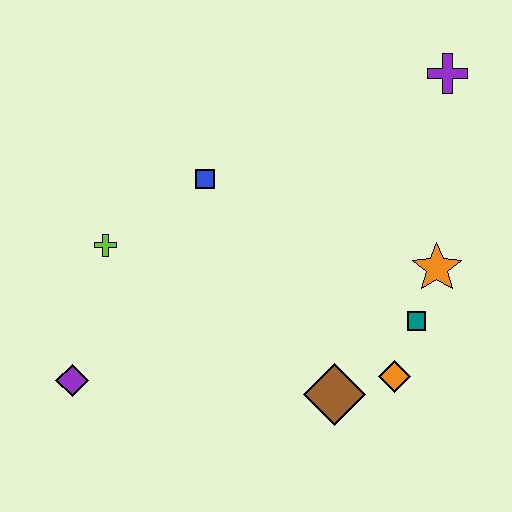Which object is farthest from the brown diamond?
The purple cross is farthest from the brown diamond.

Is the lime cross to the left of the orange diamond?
Yes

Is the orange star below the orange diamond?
No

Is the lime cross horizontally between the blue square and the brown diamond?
No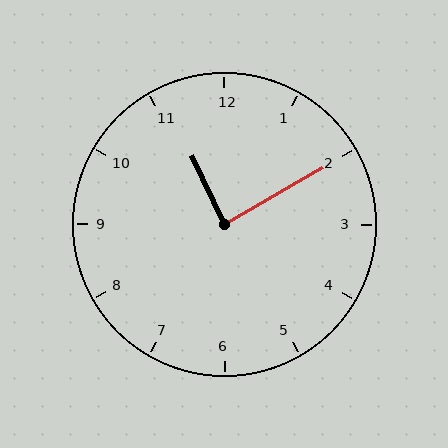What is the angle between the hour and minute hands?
Approximately 85 degrees.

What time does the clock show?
11:10.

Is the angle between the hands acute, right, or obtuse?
It is right.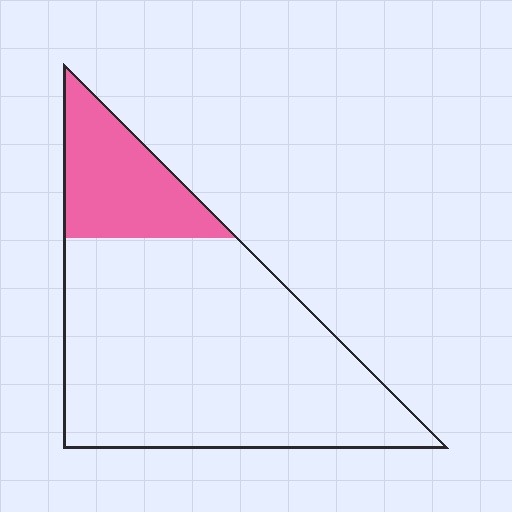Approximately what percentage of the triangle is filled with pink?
Approximately 20%.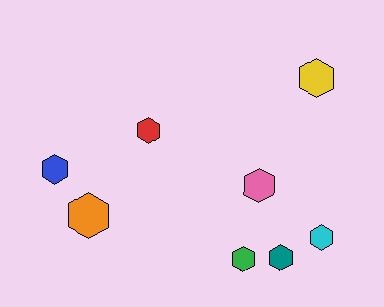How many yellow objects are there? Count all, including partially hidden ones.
There is 1 yellow object.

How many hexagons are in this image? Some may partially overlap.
There are 8 hexagons.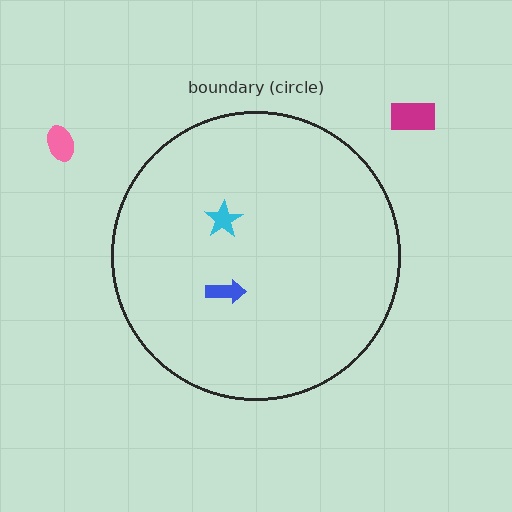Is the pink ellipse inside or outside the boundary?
Outside.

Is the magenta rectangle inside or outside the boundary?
Outside.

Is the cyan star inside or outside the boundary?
Inside.